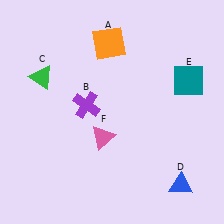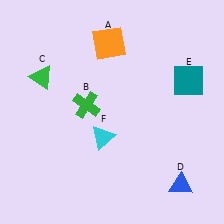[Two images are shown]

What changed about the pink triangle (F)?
In Image 1, F is pink. In Image 2, it changed to cyan.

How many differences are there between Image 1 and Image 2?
There are 2 differences between the two images.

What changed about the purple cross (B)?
In Image 1, B is purple. In Image 2, it changed to green.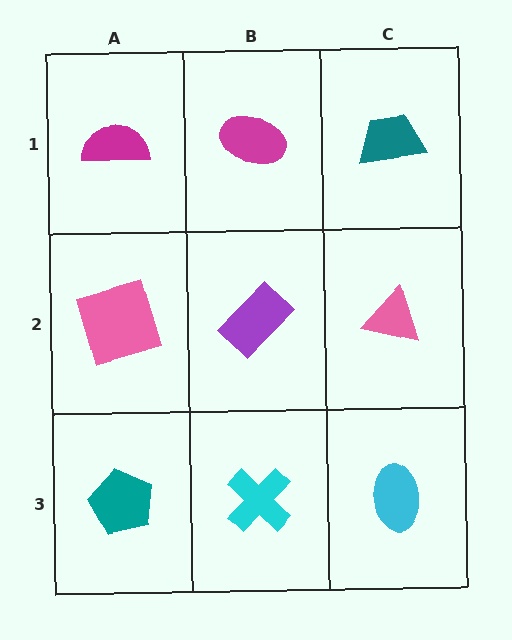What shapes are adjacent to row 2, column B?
A magenta ellipse (row 1, column B), a cyan cross (row 3, column B), a pink square (row 2, column A), a pink triangle (row 2, column C).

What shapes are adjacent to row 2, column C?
A teal trapezoid (row 1, column C), a cyan ellipse (row 3, column C), a purple rectangle (row 2, column B).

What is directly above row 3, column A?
A pink square.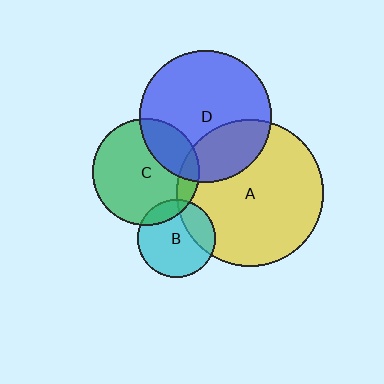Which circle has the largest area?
Circle A (yellow).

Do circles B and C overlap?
Yes.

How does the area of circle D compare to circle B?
Approximately 2.9 times.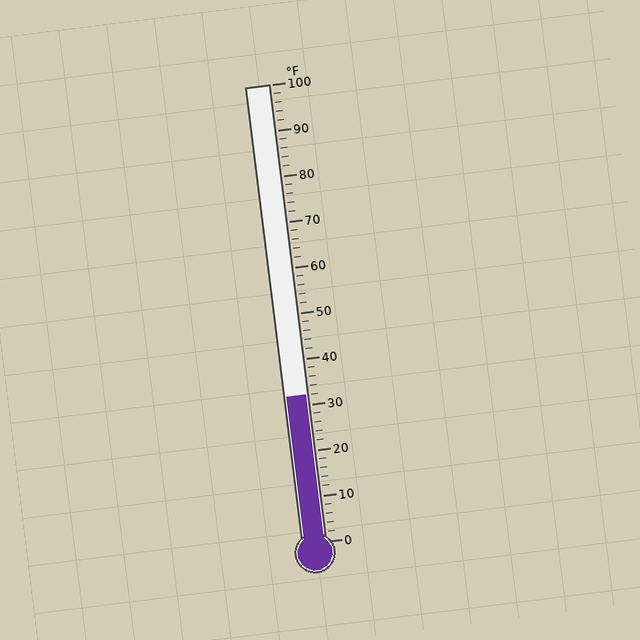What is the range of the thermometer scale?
The thermometer scale ranges from 0°F to 100°F.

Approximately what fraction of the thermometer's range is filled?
The thermometer is filled to approximately 30% of its range.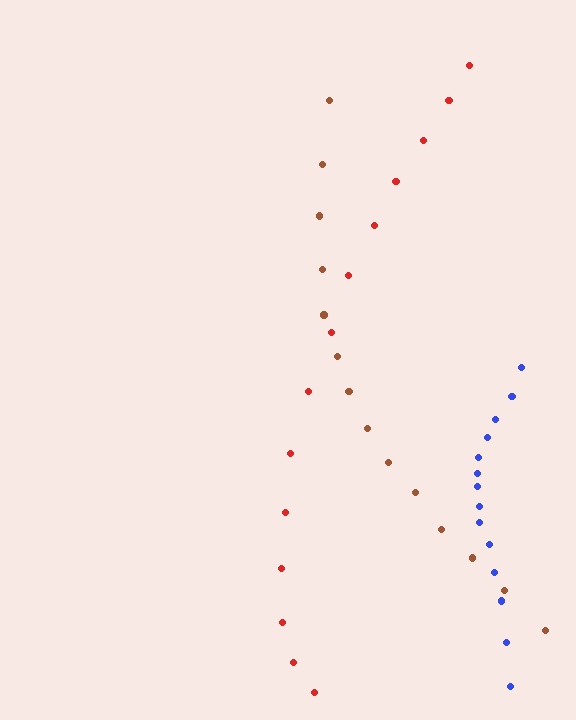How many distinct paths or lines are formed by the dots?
There are 3 distinct paths.